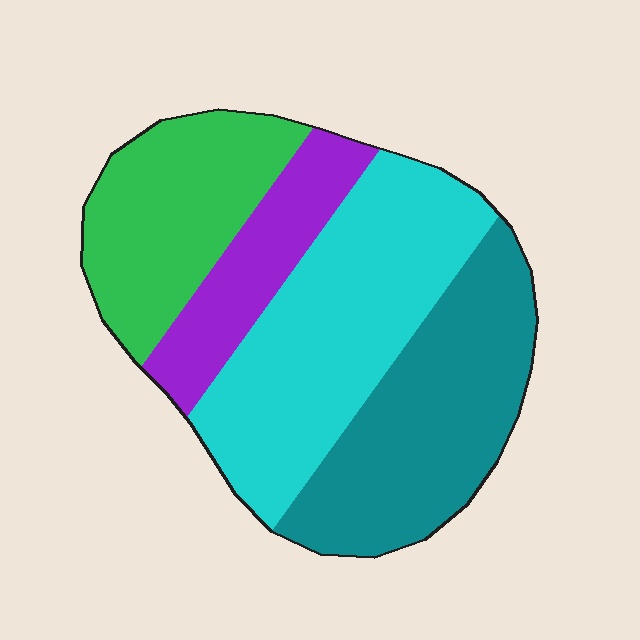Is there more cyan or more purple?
Cyan.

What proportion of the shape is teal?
Teal takes up between a sixth and a third of the shape.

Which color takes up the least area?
Purple, at roughly 15%.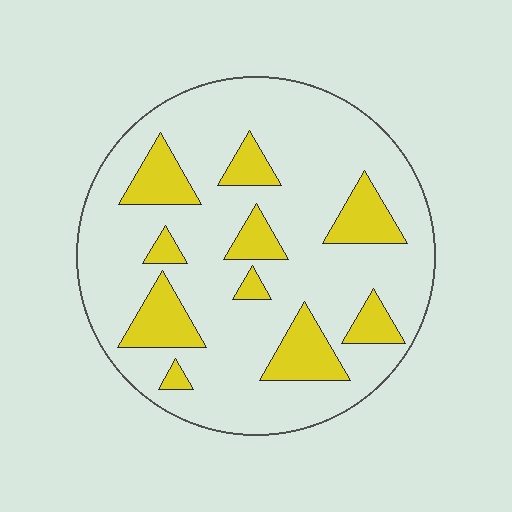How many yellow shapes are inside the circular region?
10.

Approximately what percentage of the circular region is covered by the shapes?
Approximately 20%.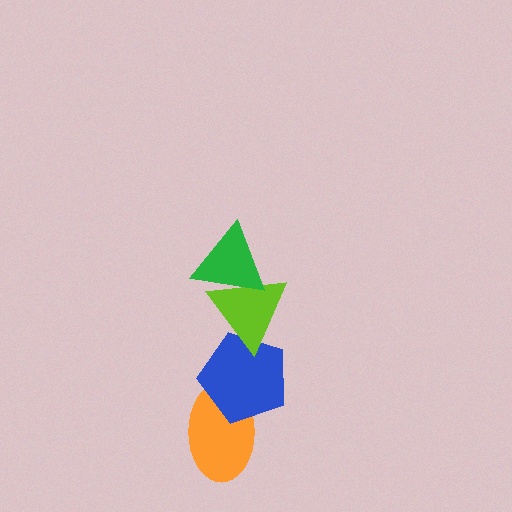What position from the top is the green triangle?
The green triangle is 1st from the top.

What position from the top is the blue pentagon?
The blue pentagon is 3rd from the top.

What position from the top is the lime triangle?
The lime triangle is 2nd from the top.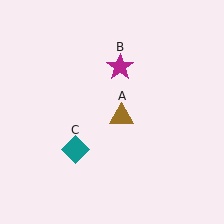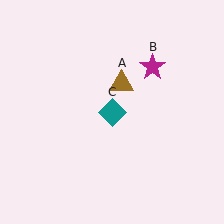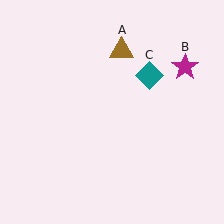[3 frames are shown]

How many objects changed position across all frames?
3 objects changed position: brown triangle (object A), magenta star (object B), teal diamond (object C).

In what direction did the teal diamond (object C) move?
The teal diamond (object C) moved up and to the right.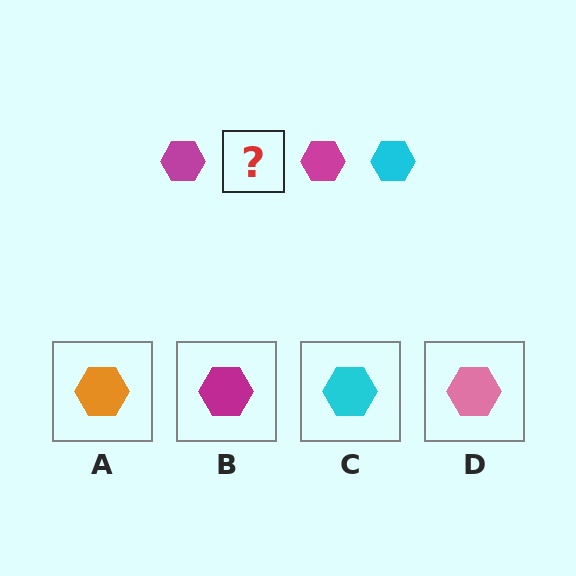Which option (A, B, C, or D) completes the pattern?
C.